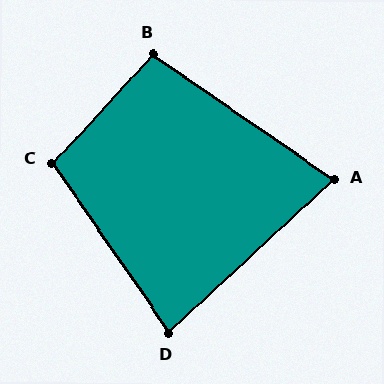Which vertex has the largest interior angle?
C, at approximately 103 degrees.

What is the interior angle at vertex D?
Approximately 82 degrees (acute).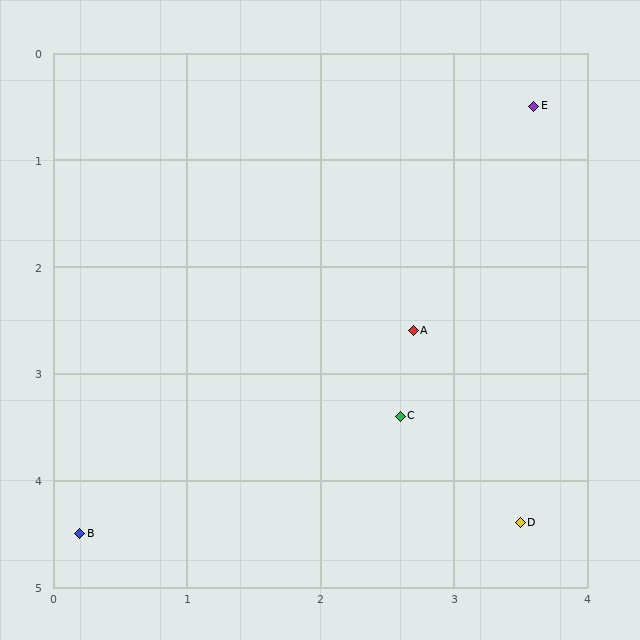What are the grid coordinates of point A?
Point A is at approximately (2.7, 2.6).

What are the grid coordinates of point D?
Point D is at approximately (3.5, 4.4).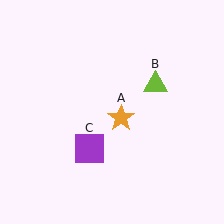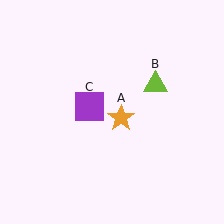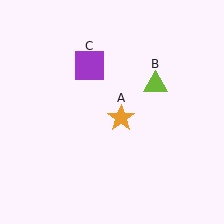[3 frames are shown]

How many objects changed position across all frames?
1 object changed position: purple square (object C).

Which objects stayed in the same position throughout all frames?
Orange star (object A) and lime triangle (object B) remained stationary.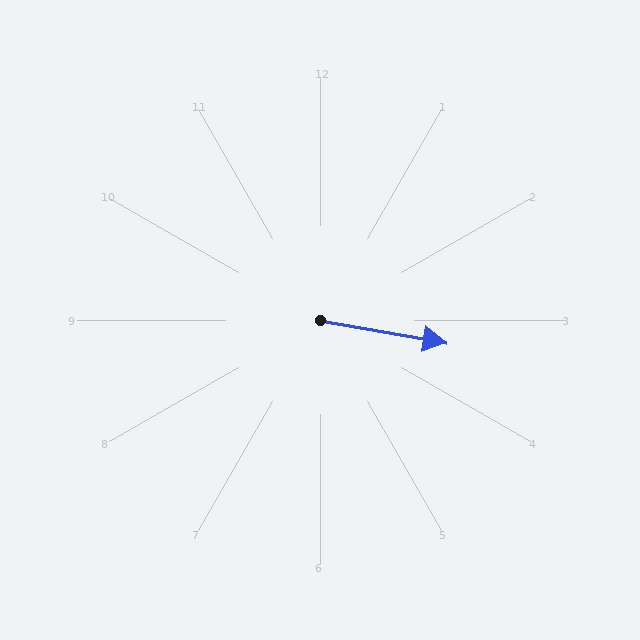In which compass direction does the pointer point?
East.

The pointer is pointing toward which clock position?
Roughly 3 o'clock.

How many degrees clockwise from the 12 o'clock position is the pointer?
Approximately 100 degrees.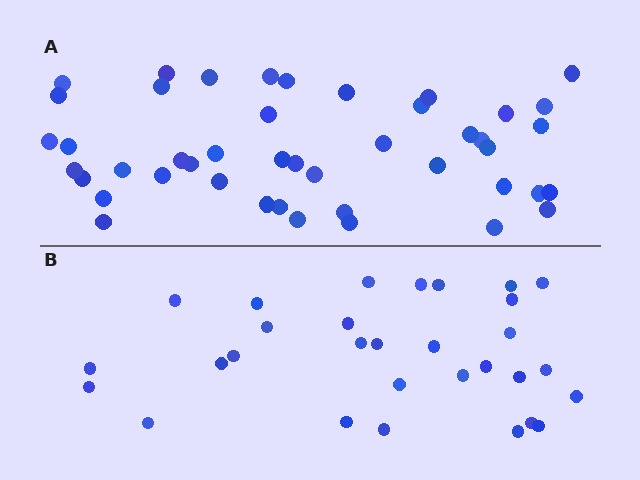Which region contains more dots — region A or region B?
Region A (the top region) has more dots.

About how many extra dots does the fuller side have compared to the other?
Region A has approximately 15 more dots than region B.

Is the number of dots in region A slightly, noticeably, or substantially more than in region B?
Region A has substantially more. The ratio is roughly 1.5 to 1.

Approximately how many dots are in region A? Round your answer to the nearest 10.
About 40 dots. (The exact count is 45, which rounds to 40.)